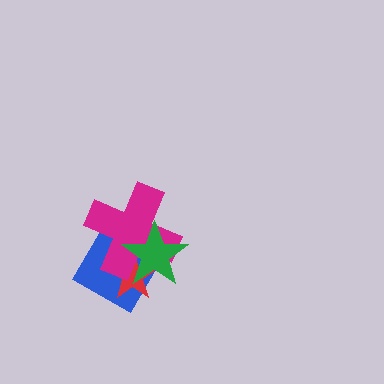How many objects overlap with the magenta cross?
3 objects overlap with the magenta cross.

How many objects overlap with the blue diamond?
3 objects overlap with the blue diamond.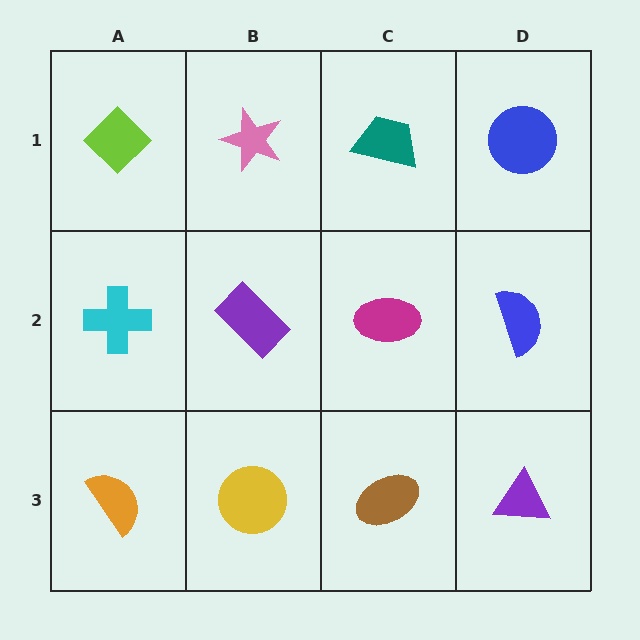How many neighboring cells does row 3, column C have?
3.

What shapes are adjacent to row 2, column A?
A lime diamond (row 1, column A), an orange semicircle (row 3, column A), a purple rectangle (row 2, column B).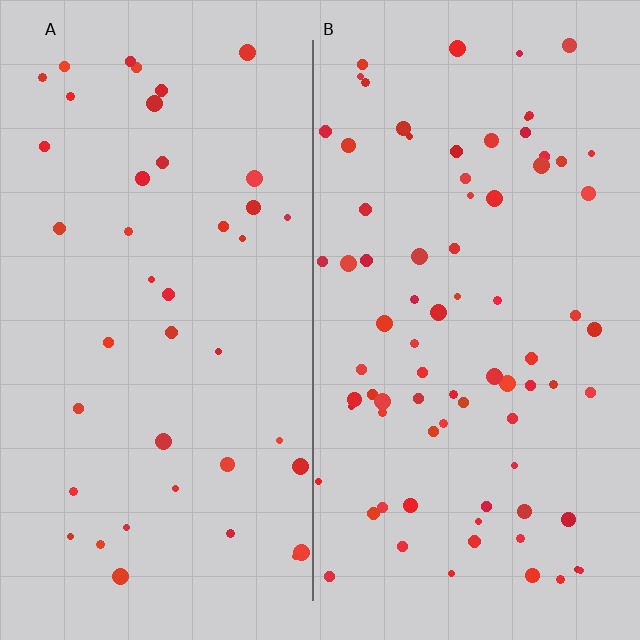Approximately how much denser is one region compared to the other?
Approximately 1.9× — region B over region A.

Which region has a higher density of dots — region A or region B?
B (the right).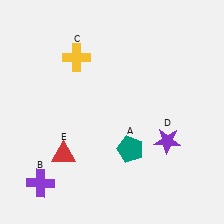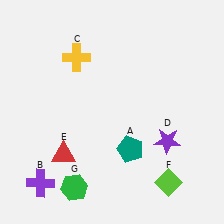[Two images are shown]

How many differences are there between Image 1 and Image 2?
There are 2 differences between the two images.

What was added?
A lime diamond (F), a green hexagon (G) were added in Image 2.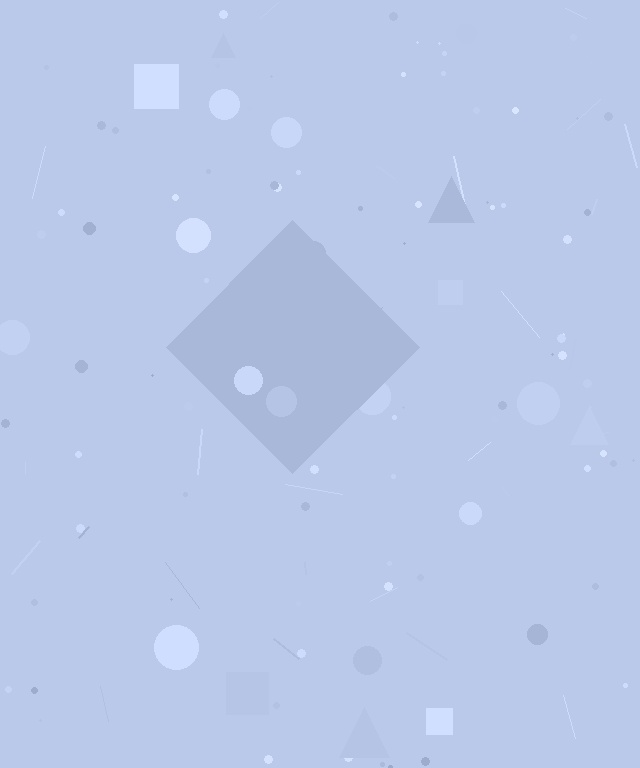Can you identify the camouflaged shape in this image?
The camouflaged shape is a diamond.